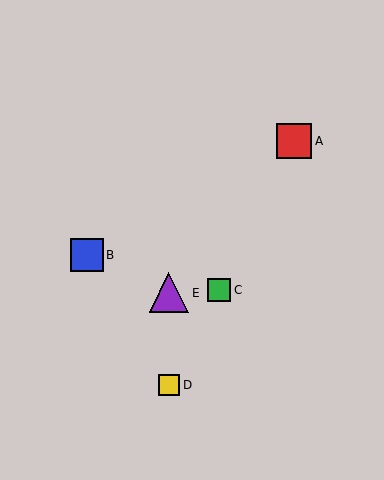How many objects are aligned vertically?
2 objects (D, E) are aligned vertically.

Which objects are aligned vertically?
Objects D, E are aligned vertically.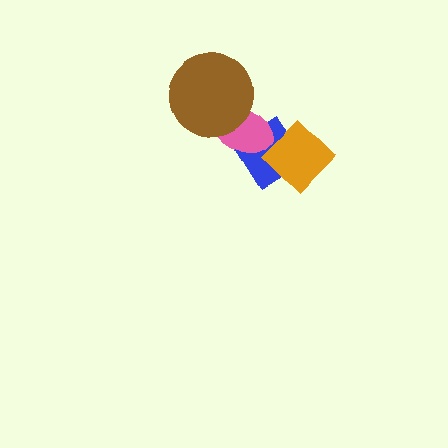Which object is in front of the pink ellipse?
The brown circle is in front of the pink ellipse.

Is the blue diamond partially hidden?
Yes, it is partially covered by another shape.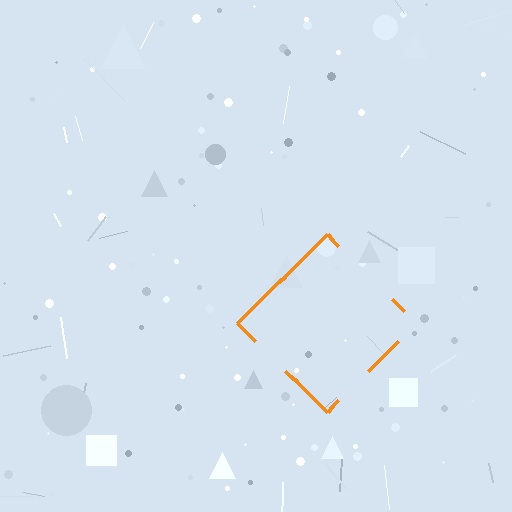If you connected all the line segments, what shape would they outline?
They would outline a diamond.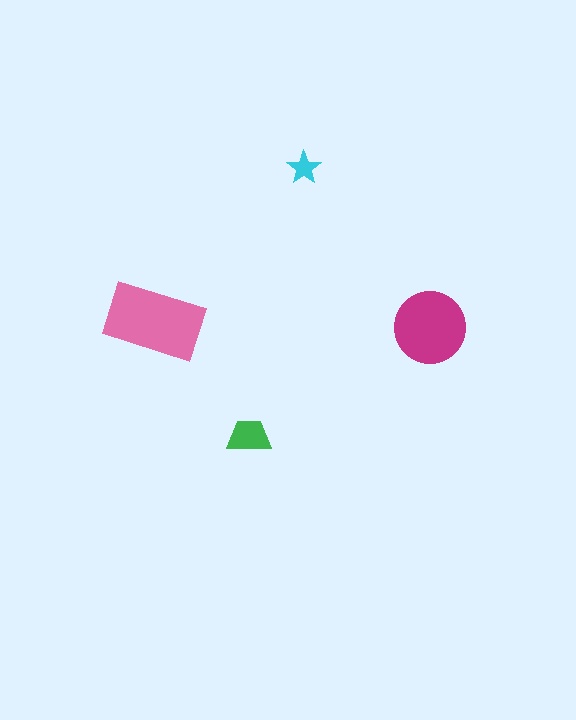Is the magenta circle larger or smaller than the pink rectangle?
Smaller.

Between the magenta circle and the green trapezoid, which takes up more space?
The magenta circle.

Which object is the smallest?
The cyan star.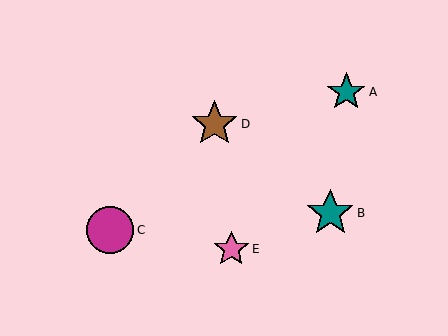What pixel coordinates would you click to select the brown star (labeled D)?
Click at (215, 124) to select the brown star D.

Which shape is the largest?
The teal star (labeled B) is the largest.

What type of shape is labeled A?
Shape A is a teal star.